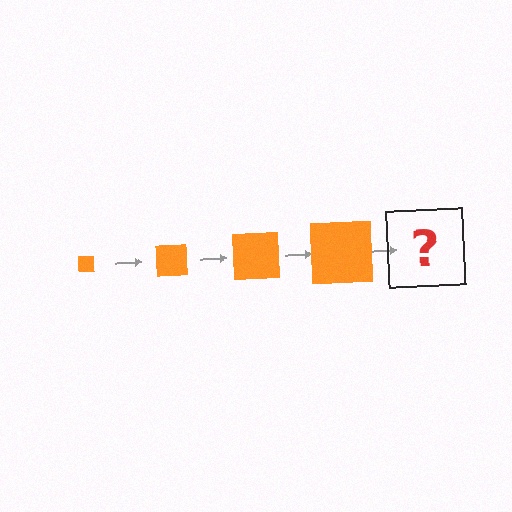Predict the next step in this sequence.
The next step is an orange square, larger than the previous one.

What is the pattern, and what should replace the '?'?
The pattern is that the square gets progressively larger each step. The '?' should be an orange square, larger than the previous one.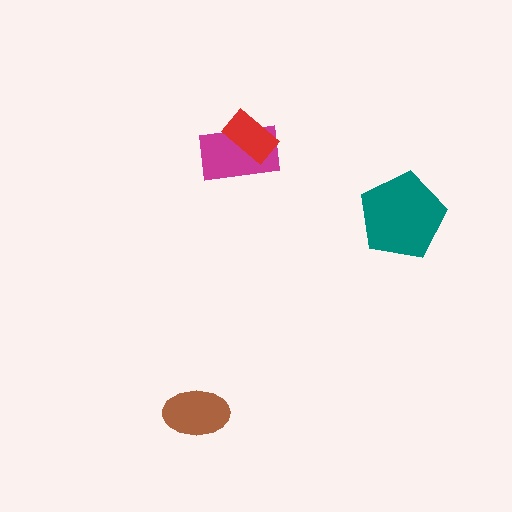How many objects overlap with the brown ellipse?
0 objects overlap with the brown ellipse.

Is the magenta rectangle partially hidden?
Yes, it is partially covered by another shape.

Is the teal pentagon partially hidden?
No, no other shape covers it.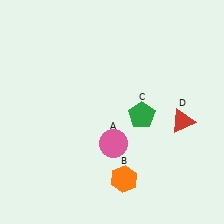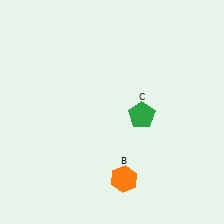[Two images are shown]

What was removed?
The pink circle (A), the red triangle (D) were removed in Image 2.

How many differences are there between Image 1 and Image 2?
There are 2 differences between the two images.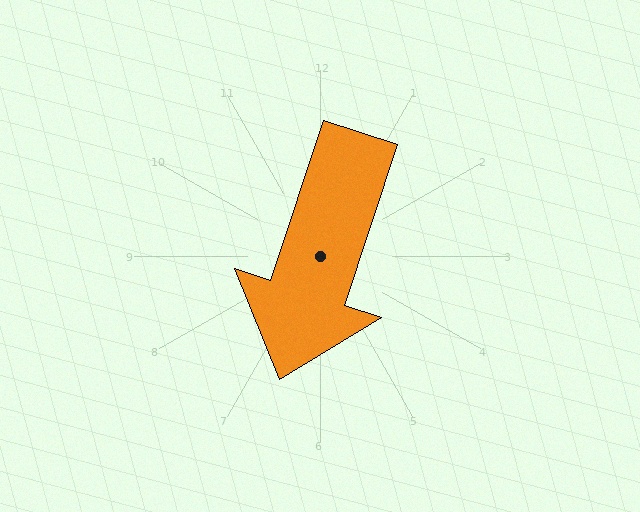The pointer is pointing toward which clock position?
Roughly 7 o'clock.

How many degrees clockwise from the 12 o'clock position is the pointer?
Approximately 198 degrees.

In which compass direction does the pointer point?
South.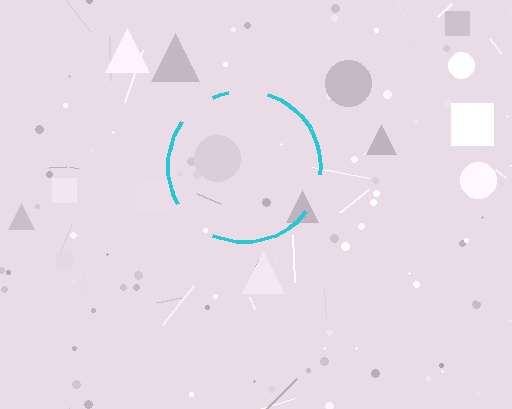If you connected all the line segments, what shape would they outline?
They would outline a circle.